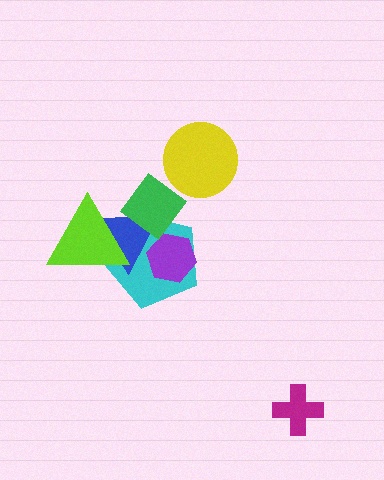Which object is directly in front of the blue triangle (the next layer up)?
The green diamond is directly in front of the blue triangle.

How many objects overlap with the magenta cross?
0 objects overlap with the magenta cross.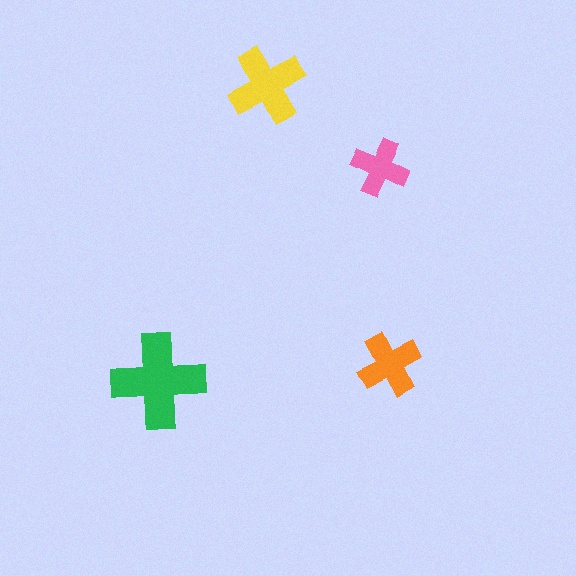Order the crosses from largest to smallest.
the green one, the yellow one, the orange one, the pink one.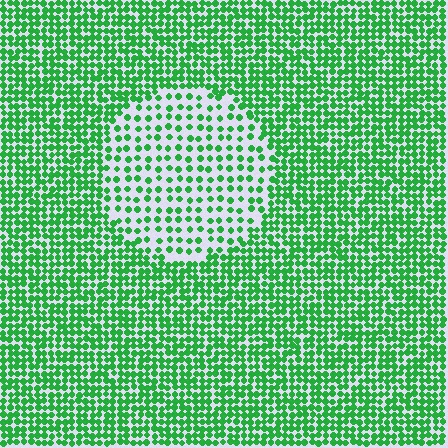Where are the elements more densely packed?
The elements are more densely packed outside the circle boundary.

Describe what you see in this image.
The image contains small green elements arranged at two different densities. A circle-shaped region is visible where the elements are less densely packed than the surrounding area.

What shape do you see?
I see a circle.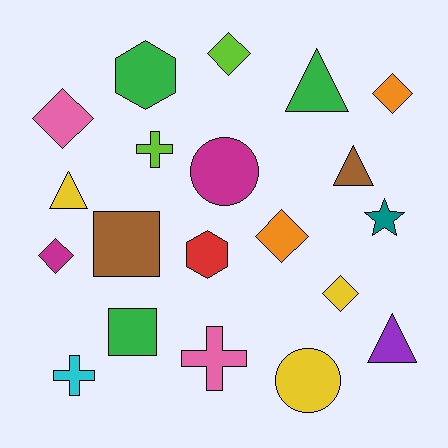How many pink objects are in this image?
There are 2 pink objects.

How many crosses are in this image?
There are 3 crosses.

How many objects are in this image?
There are 20 objects.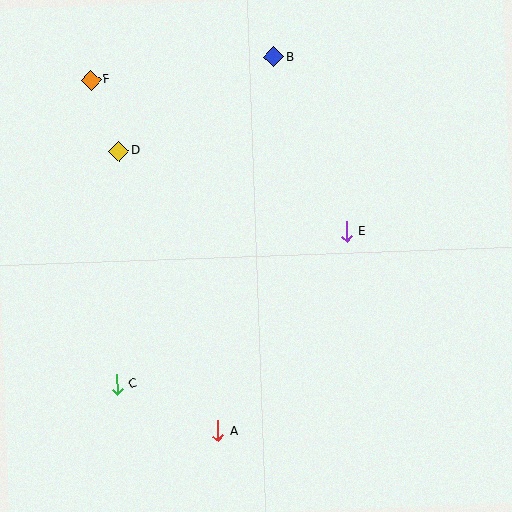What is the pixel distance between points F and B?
The distance between F and B is 184 pixels.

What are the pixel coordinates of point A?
Point A is at (218, 431).